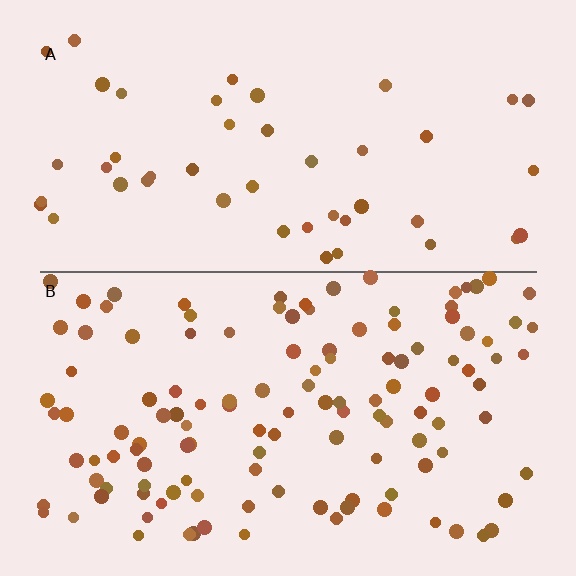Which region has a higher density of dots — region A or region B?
B (the bottom).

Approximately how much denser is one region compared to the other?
Approximately 2.7× — region B over region A.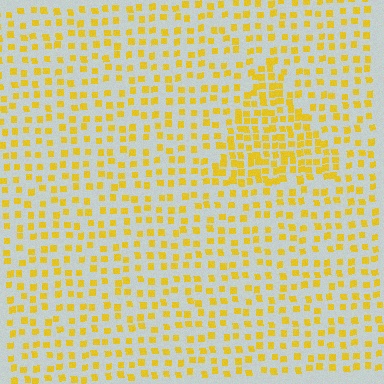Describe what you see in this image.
The image contains small yellow elements arranged at two different densities. A triangle-shaped region is visible where the elements are more densely packed than the surrounding area.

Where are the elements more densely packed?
The elements are more densely packed inside the triangle boundary.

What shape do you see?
I see a triangle.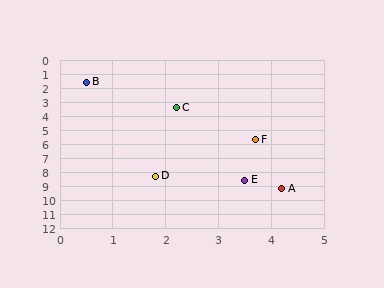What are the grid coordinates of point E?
Point E is at approximately (3.5, 8.6).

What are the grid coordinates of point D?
Point D is at approximately (1.8, 8.3).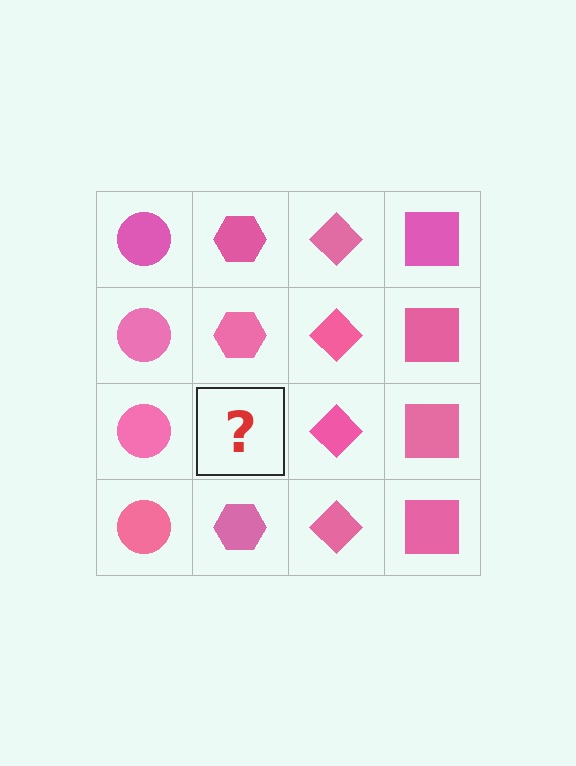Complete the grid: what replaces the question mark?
The question mark should be replaced with a pink hexagon.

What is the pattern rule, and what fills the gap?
The rule is that each column has a consistent shape. The gap should be filled with a pink hexagon.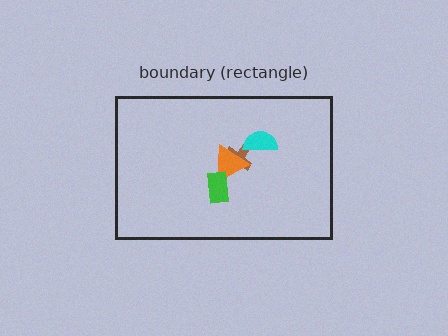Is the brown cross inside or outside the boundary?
Inside.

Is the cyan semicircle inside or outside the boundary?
Inside.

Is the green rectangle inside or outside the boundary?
Inside.